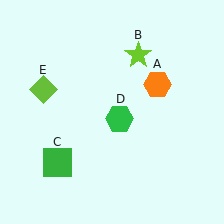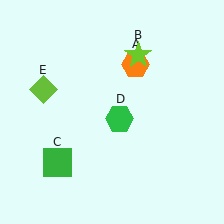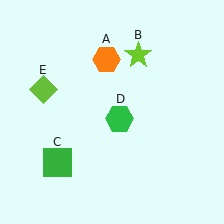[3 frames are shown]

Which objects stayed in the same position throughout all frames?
Lime star (object B) and green square (object C) and green hexagon (object D) and lime diamond (object E) remained stationary.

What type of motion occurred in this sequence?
The orange hexagon (object A) rotated counterclockwise around the center of the scene.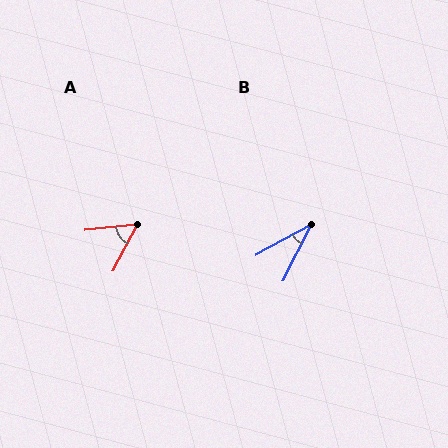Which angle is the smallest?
B, at approximately 35 degrees.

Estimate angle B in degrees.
Approximately 35 degrees.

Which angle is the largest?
A, at approximately 56 degrees.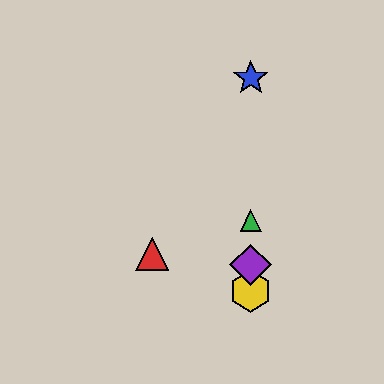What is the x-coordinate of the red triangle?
The red triangle is at x≈152.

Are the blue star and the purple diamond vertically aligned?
Yes, both are at x≈251.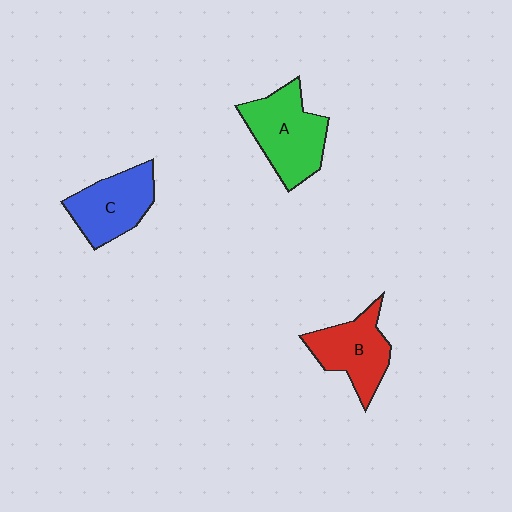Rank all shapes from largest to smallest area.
From largest to smallest: A (green), C (blue), B (red).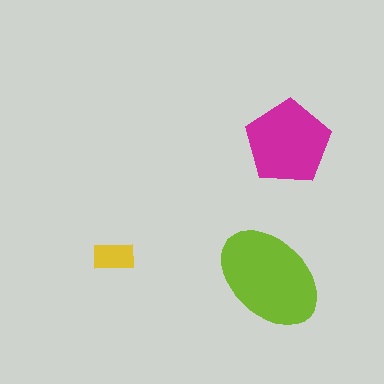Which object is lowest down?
The lime ellipse is bottommost.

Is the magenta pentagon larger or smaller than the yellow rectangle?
Larger.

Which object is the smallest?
The yellow rectangle.